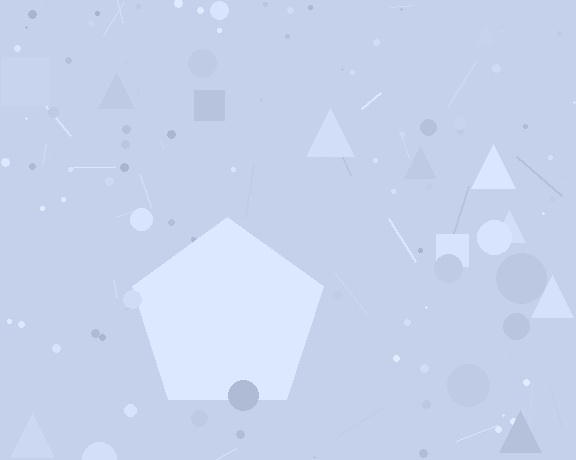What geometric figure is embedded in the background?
A pentagon is embedded in the background.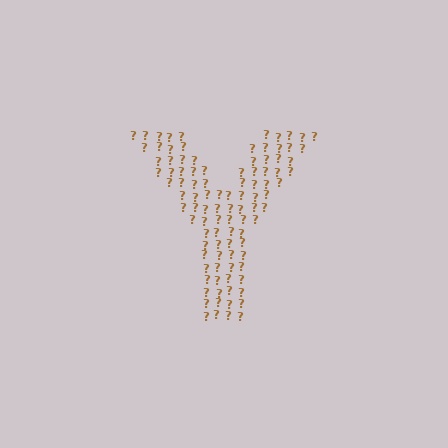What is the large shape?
The large shape is the letter Y.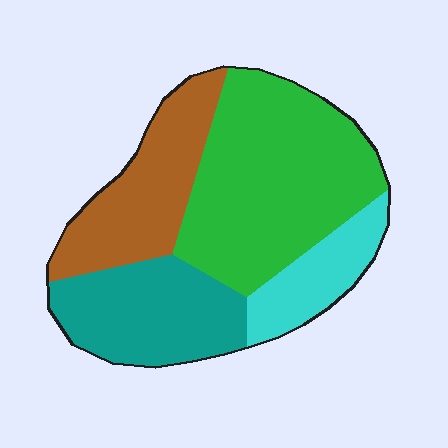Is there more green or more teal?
Green.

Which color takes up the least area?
Cyan, at roughly 15%.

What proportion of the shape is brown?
Brown covers around 20% of the shape.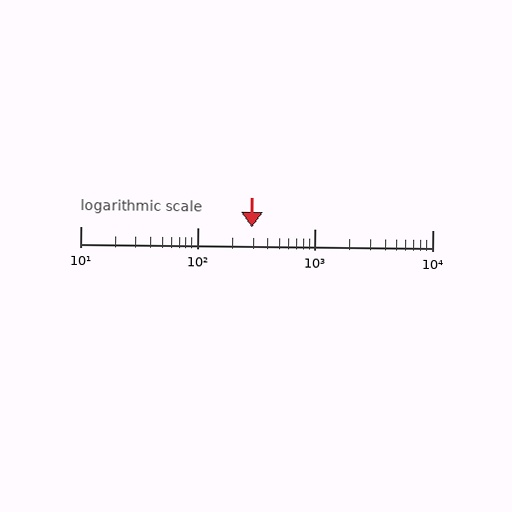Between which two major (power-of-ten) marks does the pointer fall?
The pointer is between 100 and 1000.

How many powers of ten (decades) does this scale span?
The scale spans 3 decades, from 10 to 10000.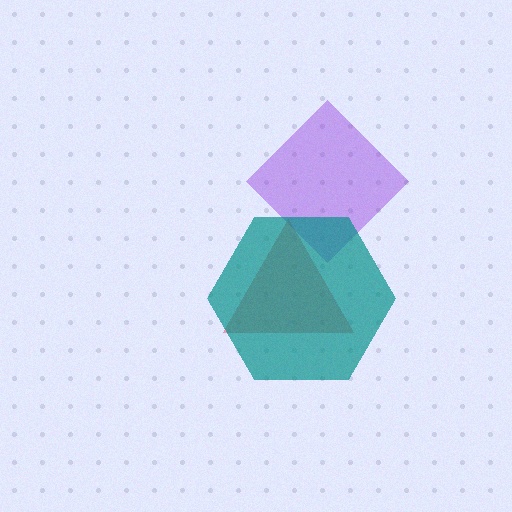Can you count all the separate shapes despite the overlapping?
Yes, there are 3 separate shapes.